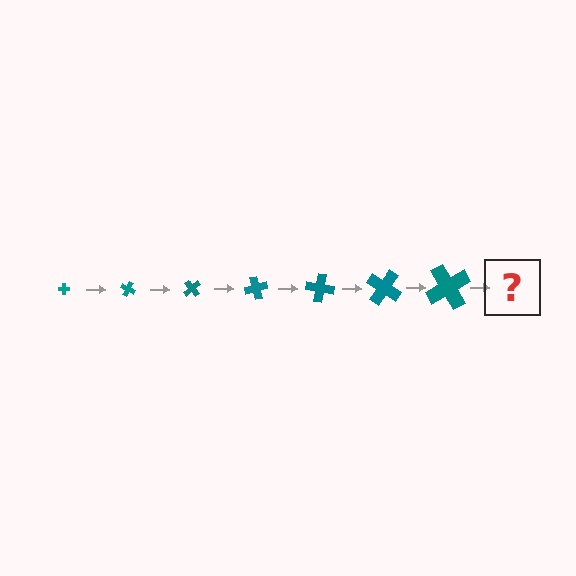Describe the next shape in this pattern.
It should be a cross, larger than the previous one and rotated 175 degrees from the start.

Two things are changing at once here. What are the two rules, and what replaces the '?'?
The two rules are that the cross grows larger each step and it rotates 25 degrees each step. The '?' should be a cross, larger than the previous one and rotated 175 degrees from the start.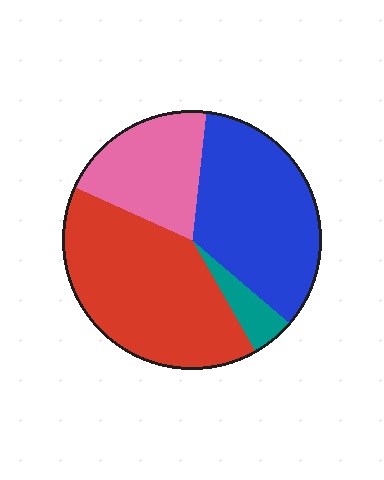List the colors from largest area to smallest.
From largest to smallest: red, blue, pink, teal.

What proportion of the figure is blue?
Blue covers around 35% of the figure.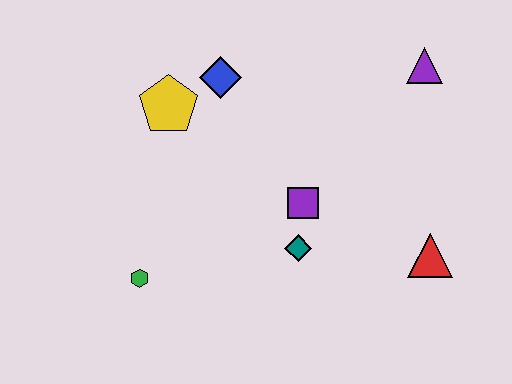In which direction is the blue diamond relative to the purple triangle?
The blue diamond is to the left of the purple triangle.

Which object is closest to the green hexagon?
The teal diamond is closest to the green hexagon.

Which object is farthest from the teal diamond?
The purple triangle is farthest from the teal diamond.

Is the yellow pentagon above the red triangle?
Yes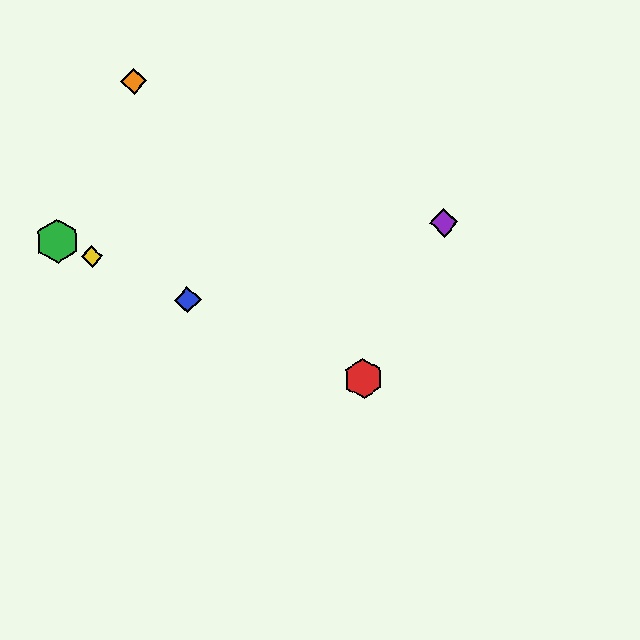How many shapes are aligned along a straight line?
4 shapes (the red hexagon, the blue diamond, the green hexagon, the yellow diamond) are aligned along a straight line.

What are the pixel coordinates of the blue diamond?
The blue diamond is at (188, 300).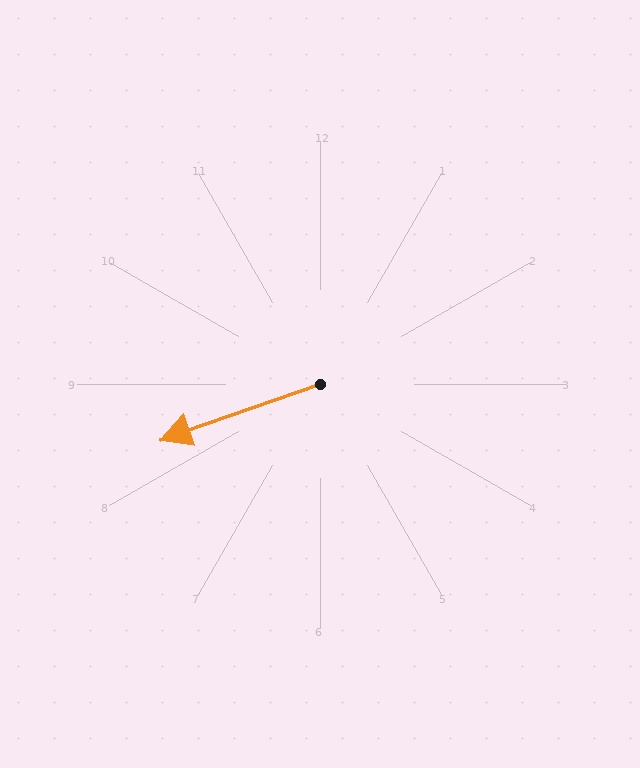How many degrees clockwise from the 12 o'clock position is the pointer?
Approximately 251 degrees.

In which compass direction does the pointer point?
West.